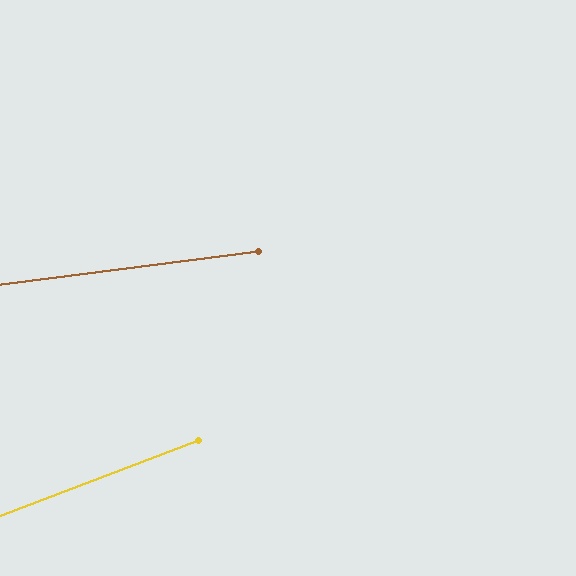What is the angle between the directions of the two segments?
Approximately 14 degrees.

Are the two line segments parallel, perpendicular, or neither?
Neither parallel nor perpendicular — they differ by about 14°.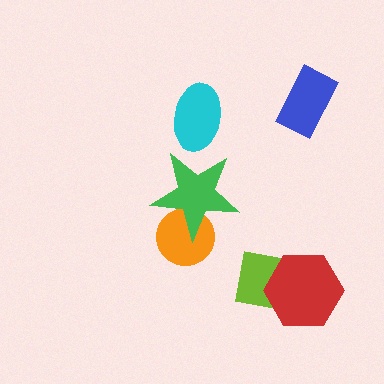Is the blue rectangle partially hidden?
No, no other shape covers it.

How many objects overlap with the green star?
1 object overlaps with the green star.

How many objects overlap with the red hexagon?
1 object overlaps with the red hexagon.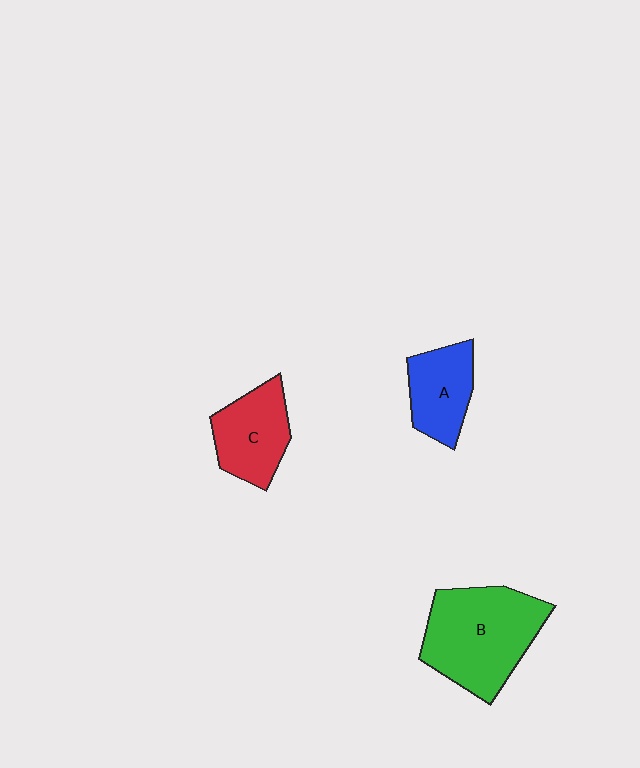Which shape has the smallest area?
Shape A (blue).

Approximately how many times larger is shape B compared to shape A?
Approximately 1.9 times.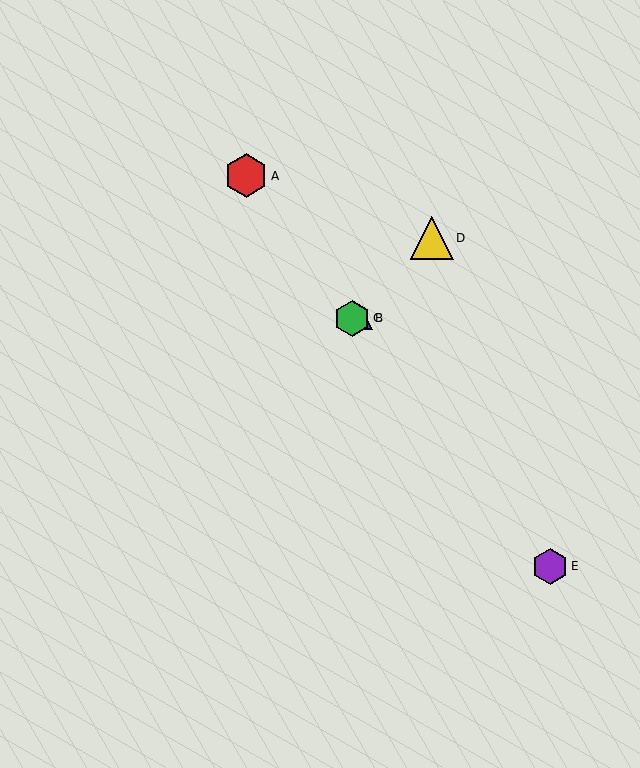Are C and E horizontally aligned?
No, C is at y≈318 and E is at y≈566.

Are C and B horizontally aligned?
Yes, both are at y≈318.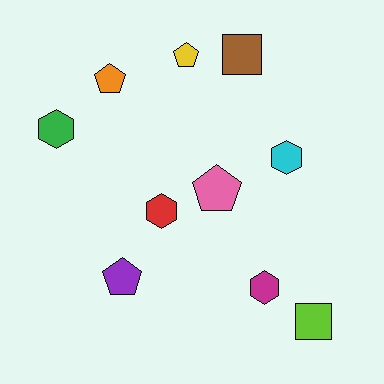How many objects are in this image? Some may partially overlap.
There are 10 objects.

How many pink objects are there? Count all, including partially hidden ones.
There is 1 pink object.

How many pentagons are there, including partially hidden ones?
There are 4 pentagons.